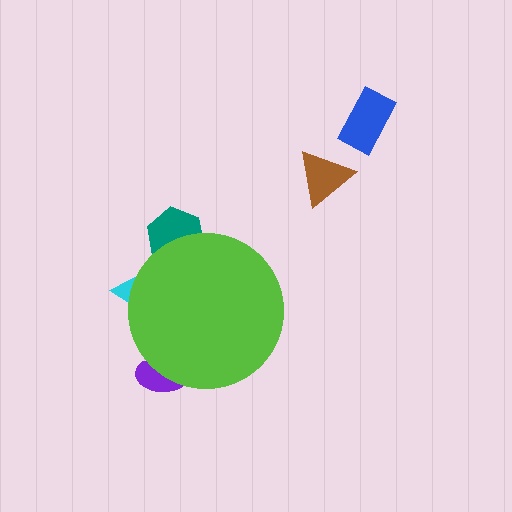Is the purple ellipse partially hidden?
Yes, the purple ellipse is partially hidden behind the lime circle.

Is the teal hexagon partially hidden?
Yes, the teal hexagon is partially hidden behind the lime circle.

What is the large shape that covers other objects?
A lime circle.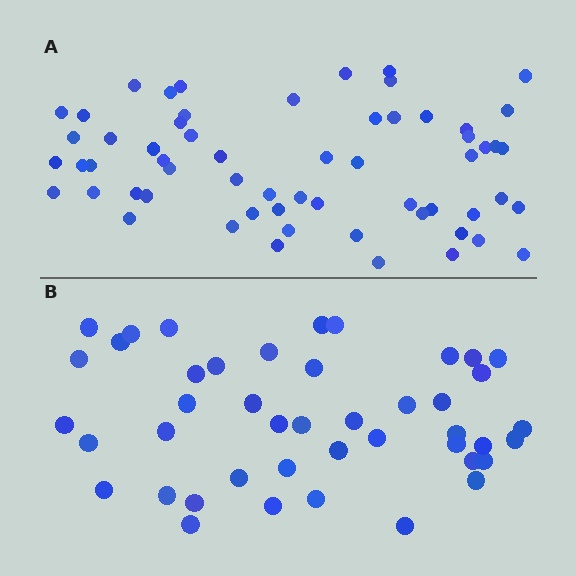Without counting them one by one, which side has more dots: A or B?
Region A (the top region) has more dots.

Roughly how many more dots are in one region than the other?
Region A has approximately 15 more dots than region B.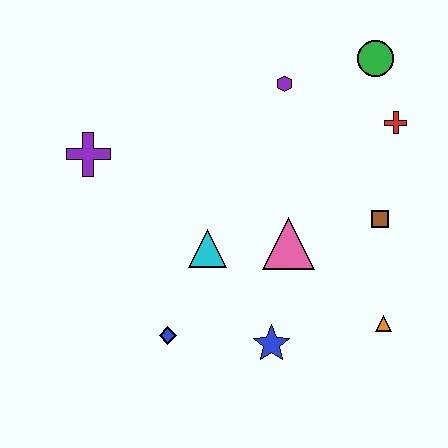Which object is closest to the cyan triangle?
The pink triangle is closest to the cyan triangle.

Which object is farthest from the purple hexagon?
The blue diamond is farthest from the purple hexagon.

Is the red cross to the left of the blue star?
No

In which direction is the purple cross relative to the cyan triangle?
The purple cross is to the left of the cyan triangle.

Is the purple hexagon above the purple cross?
Yes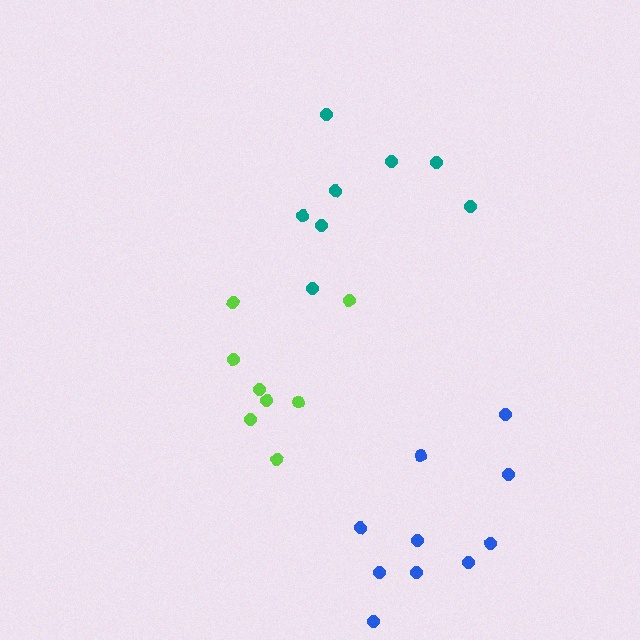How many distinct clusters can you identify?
There are 3 distinct clusters.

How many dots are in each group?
Group 1: 8 dots, Group 2: 8 dots, Group 3: 10 dots (26 total).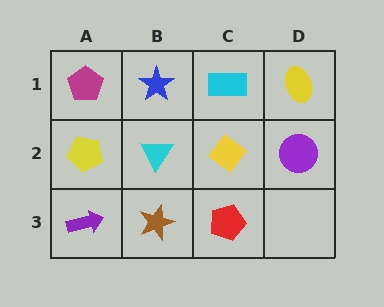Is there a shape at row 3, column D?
No, that cell is empty.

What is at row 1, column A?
A magenta pentagon.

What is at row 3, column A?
A purple arrow.